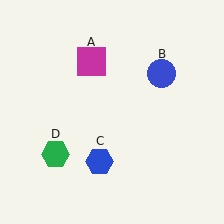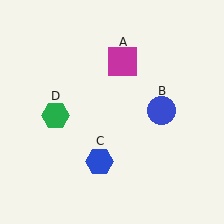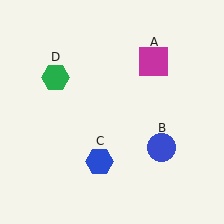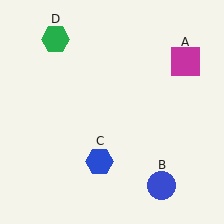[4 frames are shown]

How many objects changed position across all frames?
3 objects changed position: magenta square (object A), blue circle (object B), green hexagon (object D).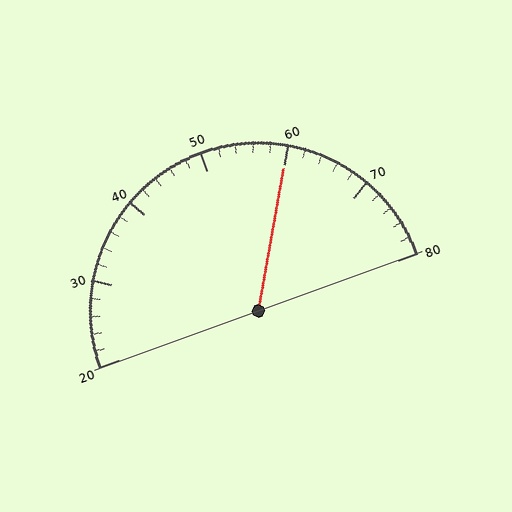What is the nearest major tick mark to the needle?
The nearest major tick mark is 60.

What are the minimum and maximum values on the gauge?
The gauge ranges from 20 to 80.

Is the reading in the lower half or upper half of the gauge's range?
The reading is in the upper half of the range (20 to 80).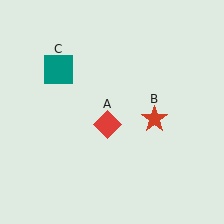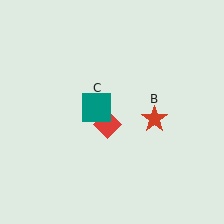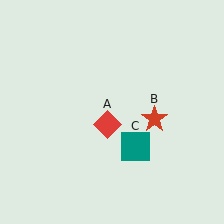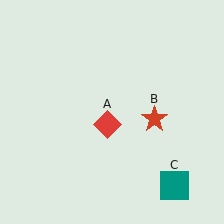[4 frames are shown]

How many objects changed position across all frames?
1 object changed position: teal square (object C).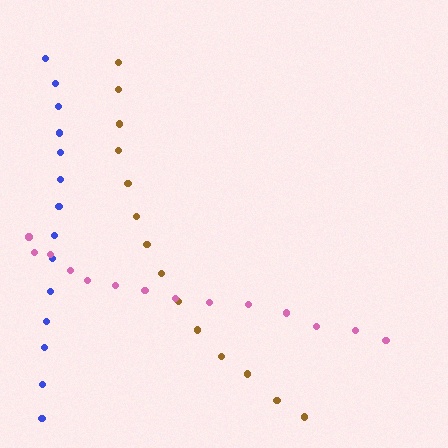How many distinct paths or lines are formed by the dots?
There are 3 distinct paths.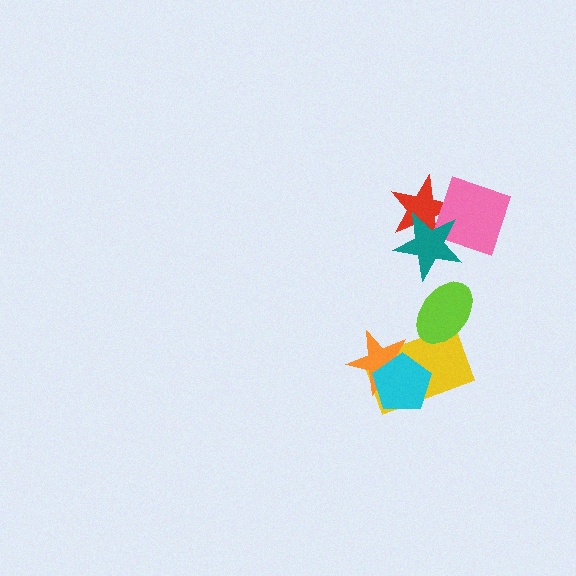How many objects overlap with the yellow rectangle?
3 objects overlap with the yellow rectangle.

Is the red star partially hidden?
Yes, it is partially covered by another shape.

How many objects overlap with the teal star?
2 objects overlap with the teal star.